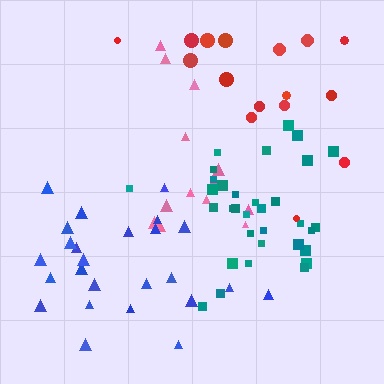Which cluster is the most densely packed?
Teal.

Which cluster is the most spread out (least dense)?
Red.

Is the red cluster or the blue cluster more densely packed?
Blue.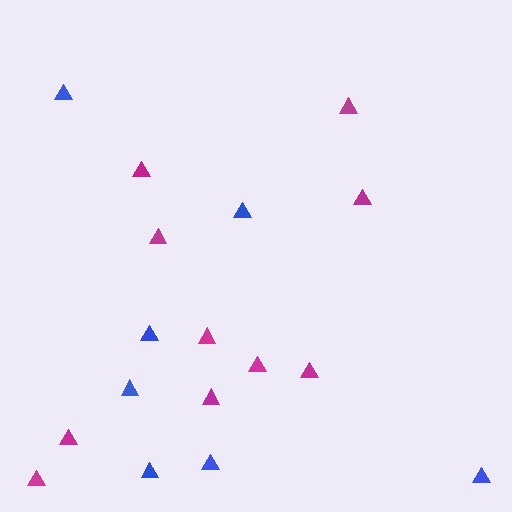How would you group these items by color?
There are 2 groups: one group of magenta triangles (10) and one group of blue triangles (7).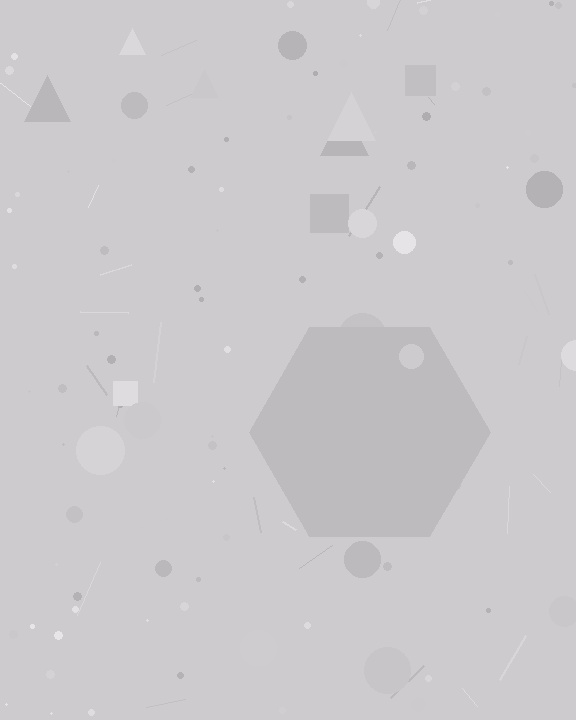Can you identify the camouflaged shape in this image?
The camouflaged shape is a hexagon.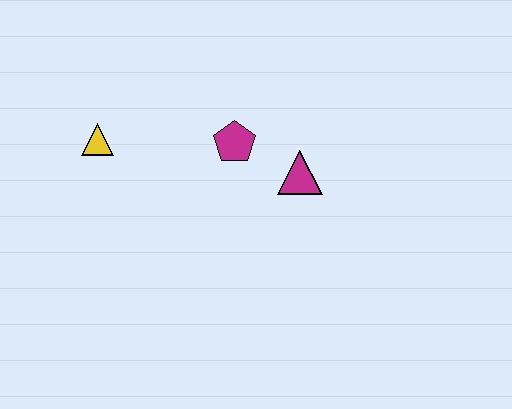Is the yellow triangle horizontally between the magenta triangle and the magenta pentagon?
No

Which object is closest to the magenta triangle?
The magenta pentagon is closest to the magenta triangle.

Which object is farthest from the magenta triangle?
The yellow triangle is farthest from the magenta triangle.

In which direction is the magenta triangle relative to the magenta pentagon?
The magenta triangle is to the right of the magenta pentagon.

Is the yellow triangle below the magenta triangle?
No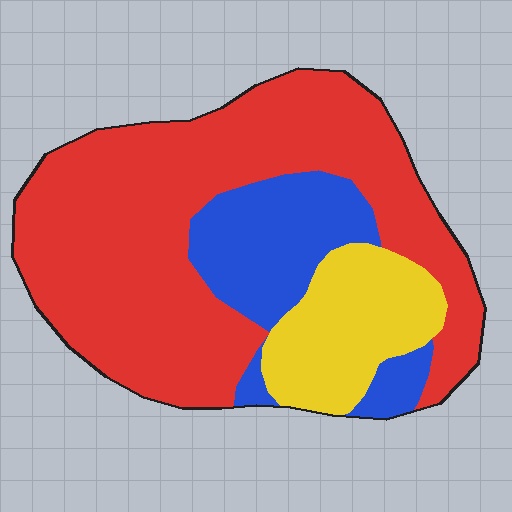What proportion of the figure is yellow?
Yellow takes up between a sixth and a third of the figure.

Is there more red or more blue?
Red.